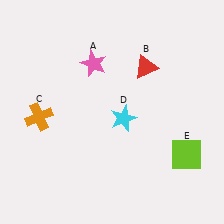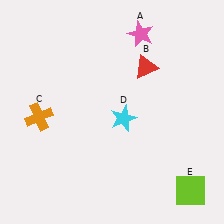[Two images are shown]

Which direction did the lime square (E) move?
The lime square (E) moved down.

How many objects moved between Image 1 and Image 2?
2 objects moved between the two images.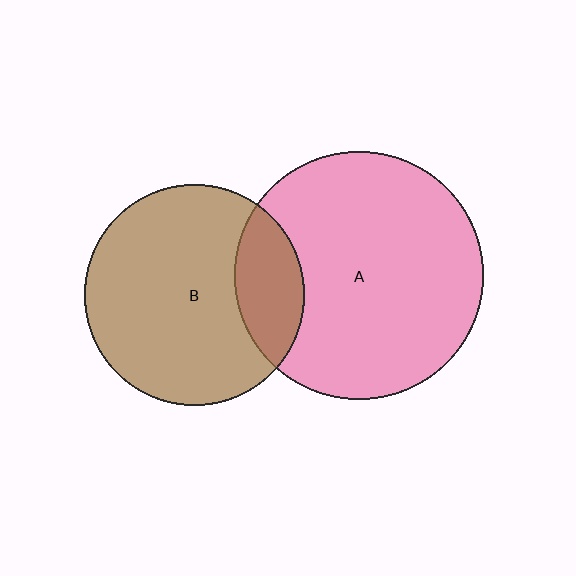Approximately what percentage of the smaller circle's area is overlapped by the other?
Approximately 20%.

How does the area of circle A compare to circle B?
Approximately 1.3 times.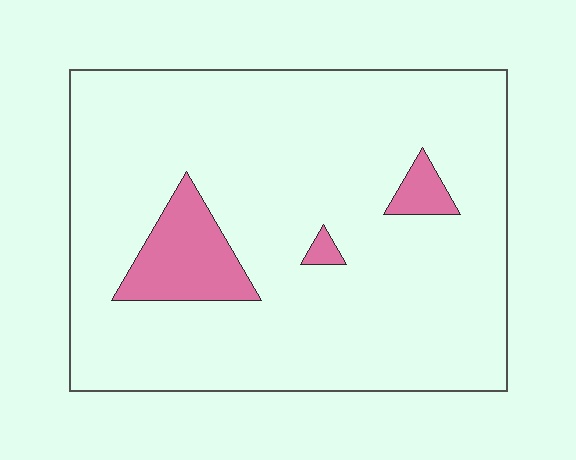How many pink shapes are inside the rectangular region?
3.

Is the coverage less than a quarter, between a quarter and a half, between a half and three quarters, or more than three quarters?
Less than a quarter.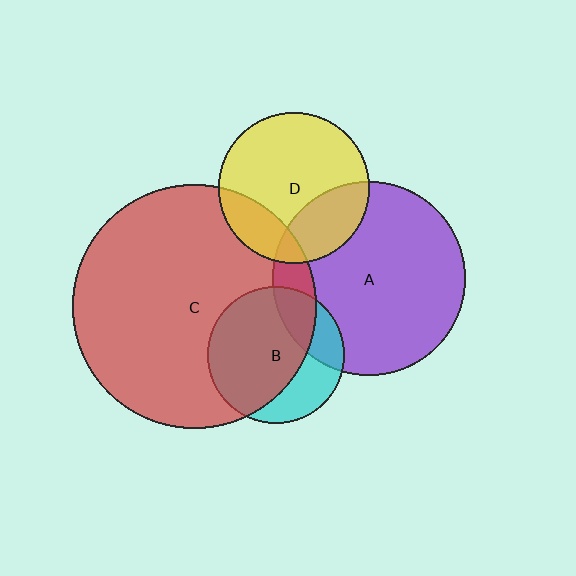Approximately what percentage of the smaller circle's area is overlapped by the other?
Approximately 25%.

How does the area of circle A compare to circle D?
Approximately 1.6 times.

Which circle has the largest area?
Circle C (red).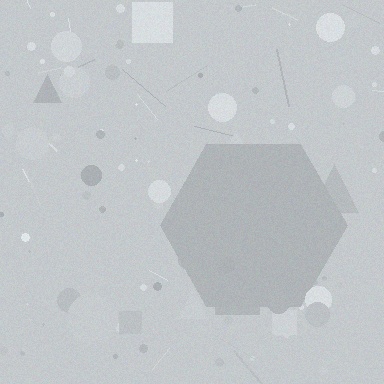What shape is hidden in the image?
A hexagon is hidden in the image.